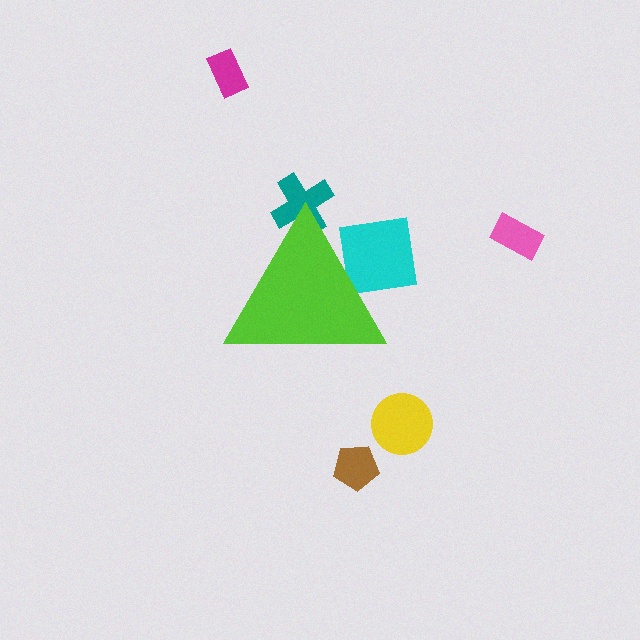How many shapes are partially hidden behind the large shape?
2 shapes are partially hidden.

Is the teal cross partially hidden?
Yes, the teal cross is partially hidden behind the lime triangle.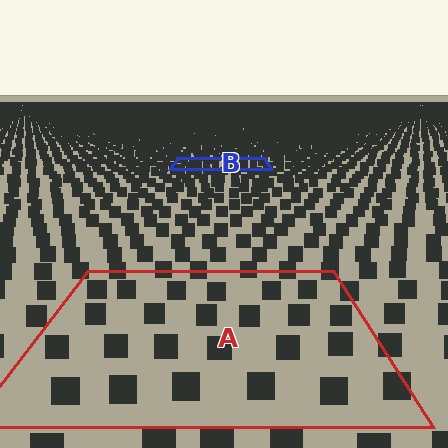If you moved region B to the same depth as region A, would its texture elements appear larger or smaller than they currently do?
They would appear larger. At a closer depth, the same texture elements are projected at a bigger on-screen size.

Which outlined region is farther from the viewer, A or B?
Region B is farther from the viewer — the texture elements inside it appear smaller and more densely packed.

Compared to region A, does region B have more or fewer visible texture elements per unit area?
Region B has more texture elements per unit area — they are packed more densely because it is farther away.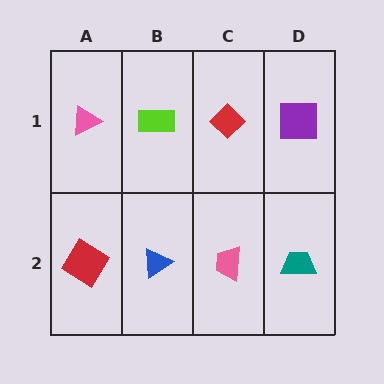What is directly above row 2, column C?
A red diamond.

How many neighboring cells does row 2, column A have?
2.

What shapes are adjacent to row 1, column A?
A red diamond (row 2, column A), a lime rectangle (row 1, column B).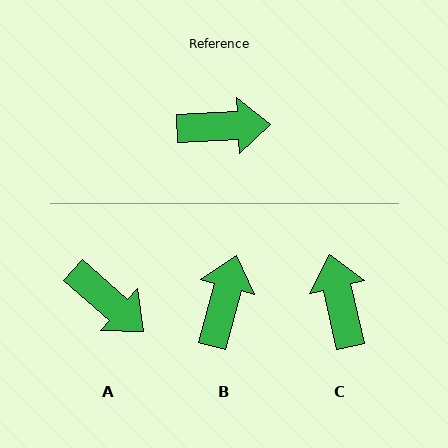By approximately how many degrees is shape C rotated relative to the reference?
Approximately 100 degrees counter-clockwise.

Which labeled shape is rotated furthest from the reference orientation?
C, about 100 degrees away.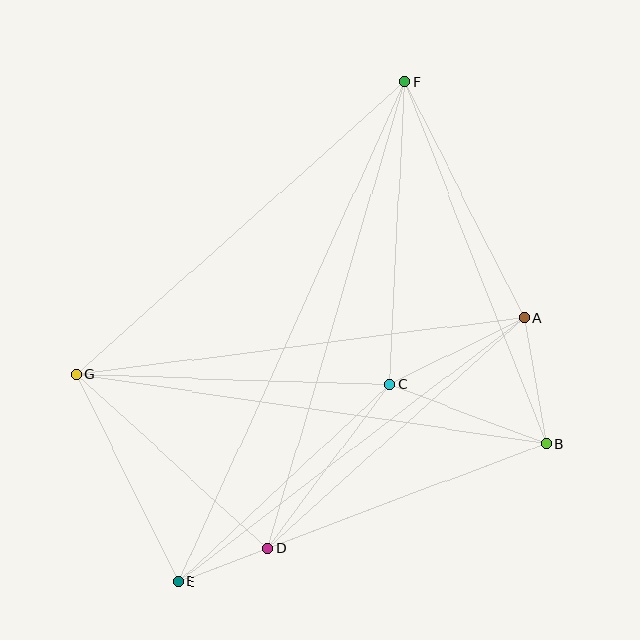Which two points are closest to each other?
Points D and E are closest to each other.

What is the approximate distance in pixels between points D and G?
The distance between D and G is approximately 259 pixels.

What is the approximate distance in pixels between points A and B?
The distance between A and B is approximately 128 pixels.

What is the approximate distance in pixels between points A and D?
The distance between A and D is approximately 345 pixels.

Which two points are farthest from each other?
Points E and F are farthest from each other.